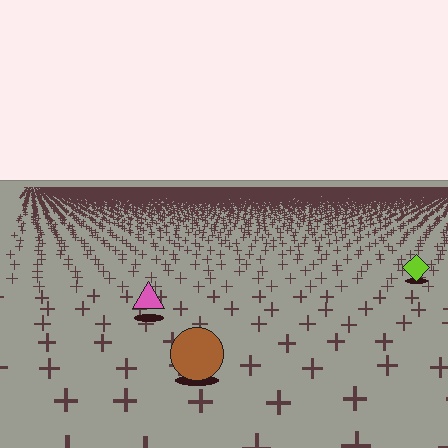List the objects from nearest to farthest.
From nearest to farthest: the brown circle, the pink triangle, the lime diamond.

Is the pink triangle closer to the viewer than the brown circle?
No. The brown circle is closer — you can tell from the texture gradient: the ground texture is coarser near it.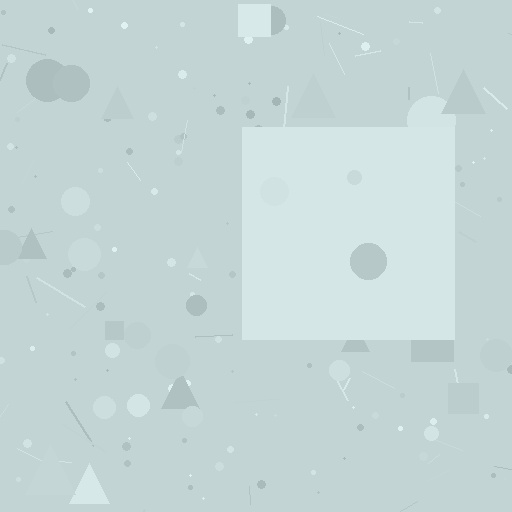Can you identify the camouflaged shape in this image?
The camouflaged shape is a square.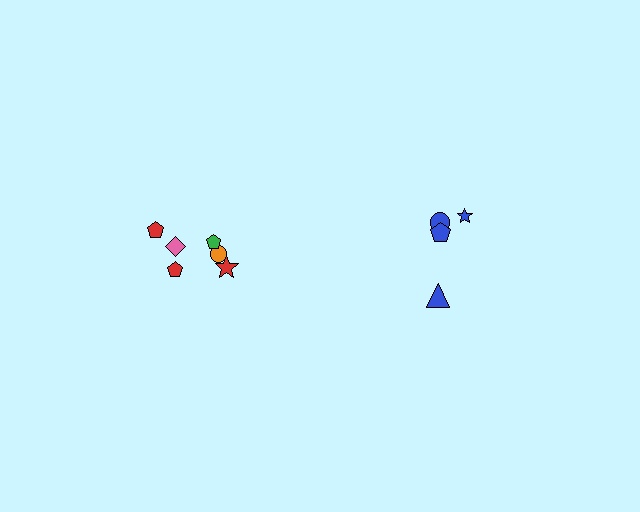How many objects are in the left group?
There are 6 objects.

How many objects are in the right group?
There are 4 objects.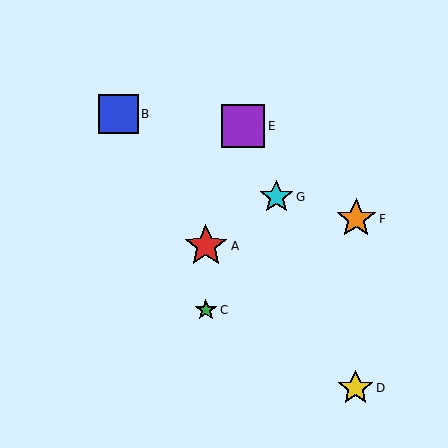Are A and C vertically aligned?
Yes, both are at x≈206.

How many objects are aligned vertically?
2 objects (A, C) are aligned vertically.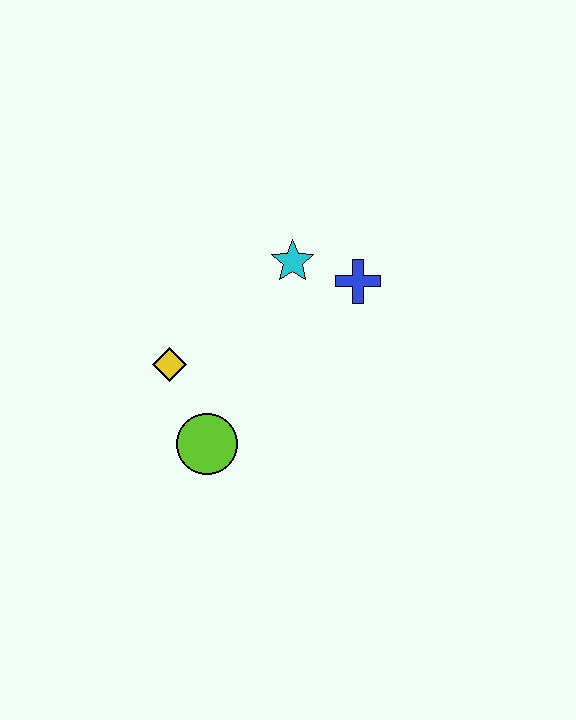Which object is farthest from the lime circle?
The blue cross is farthest from the lime circle.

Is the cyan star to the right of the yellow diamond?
Yes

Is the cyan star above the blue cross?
Yes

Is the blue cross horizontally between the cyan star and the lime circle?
No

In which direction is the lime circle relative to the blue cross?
The lime circle is below the blue cross.